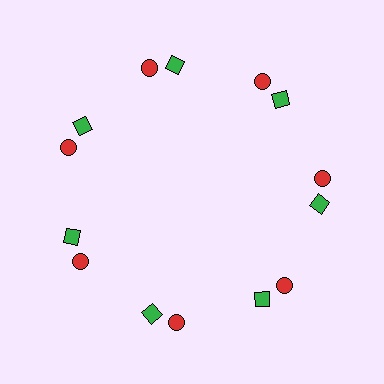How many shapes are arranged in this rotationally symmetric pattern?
There are 14 shapes, arranged in 7 groups of 2.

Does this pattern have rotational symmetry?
Yes, this pattern has 7-fold rotational symmetry. It looks the same after rotating 51 degrees around the center.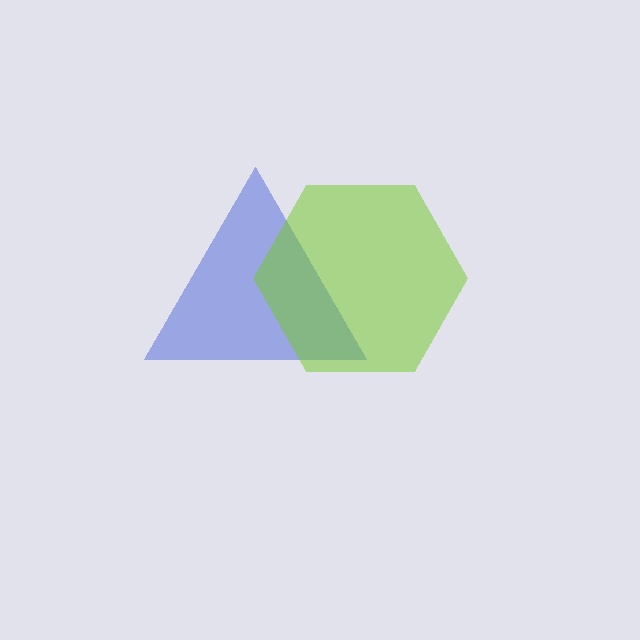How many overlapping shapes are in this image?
There are 2 overlapping shapes in the image.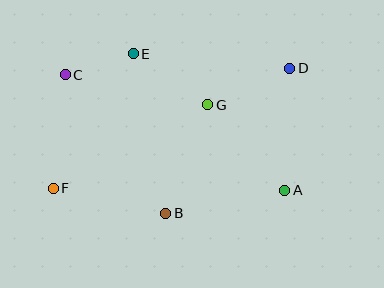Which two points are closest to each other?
Points C and E are closest to each other.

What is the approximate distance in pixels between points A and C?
The distance between A and C is approximately 248 pixels.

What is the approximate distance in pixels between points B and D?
The distance between B and D is approximately 191 pixels.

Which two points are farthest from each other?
Points D and F are farthest from each other.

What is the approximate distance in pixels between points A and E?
The distance between A and E is approximately 204 pixels.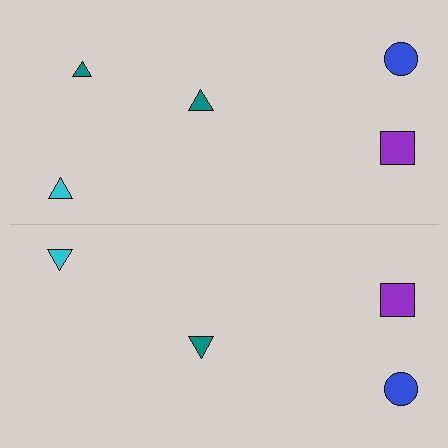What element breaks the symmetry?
A teal triangle is missing from the bottom side.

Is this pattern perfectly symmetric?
No, the pattern is not perfectly symmetric. A teal triangle is missing from the bottom side.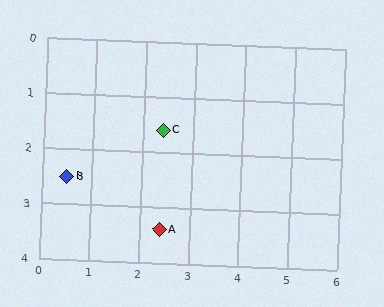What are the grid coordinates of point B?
Point B is at approximately (0.5, 2.5).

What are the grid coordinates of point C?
Point C is at approximately (2.4, 1.6).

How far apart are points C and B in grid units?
Points C and B are about 2.1 grid units apart.